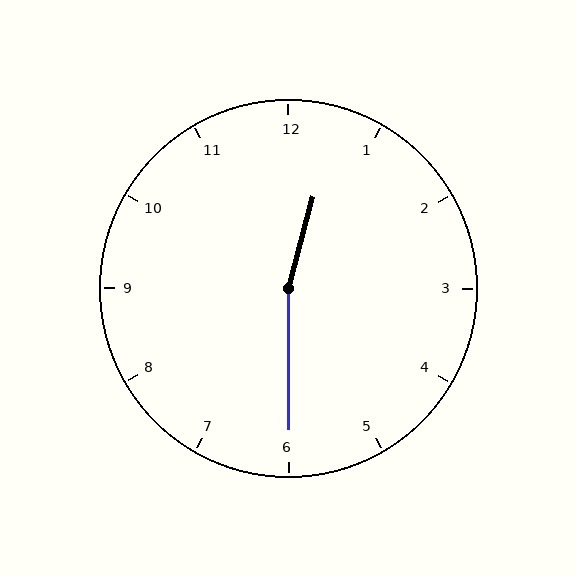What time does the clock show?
12:30.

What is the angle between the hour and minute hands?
Approximately 165 degrees.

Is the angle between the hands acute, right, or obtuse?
It is obtuse.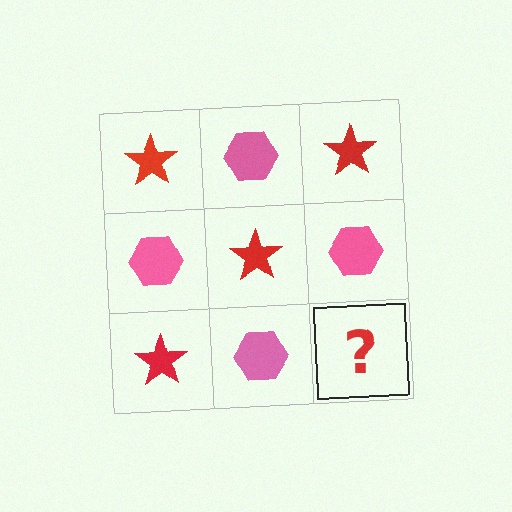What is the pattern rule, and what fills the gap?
The rule is that it alternates red star and pink hexagon in a checkerboard pattern. The gap should be filled with a red star.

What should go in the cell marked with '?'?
The missing cell should contain a red star.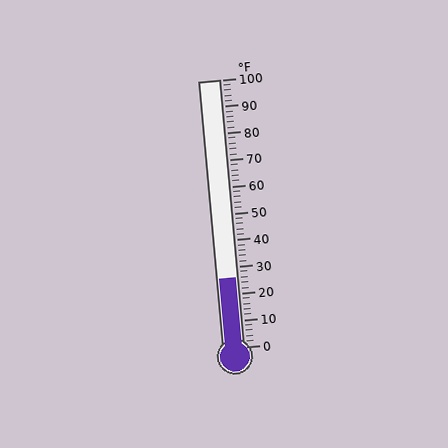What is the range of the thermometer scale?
The thermometer scale ranges from 0°F to 100°F.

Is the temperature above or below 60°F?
The temperature is below 60°F.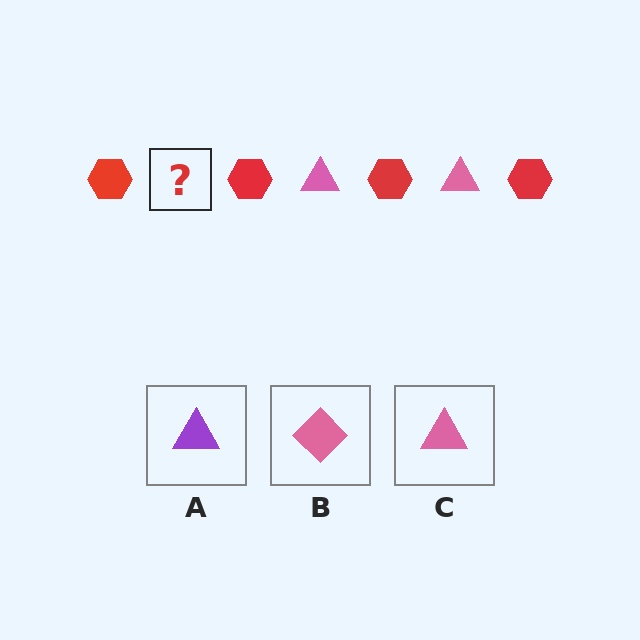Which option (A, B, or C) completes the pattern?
C.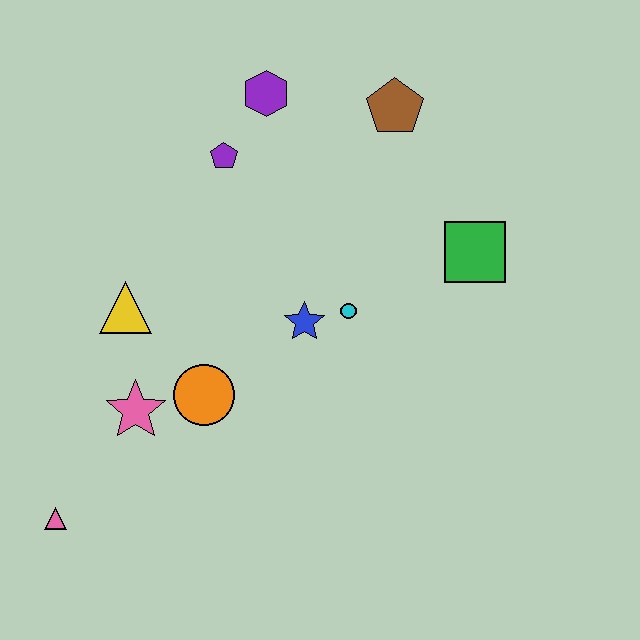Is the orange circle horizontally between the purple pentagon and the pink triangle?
Yes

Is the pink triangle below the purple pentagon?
Yes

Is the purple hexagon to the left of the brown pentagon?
Yes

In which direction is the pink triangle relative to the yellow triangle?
The pink triangle is below the yellow triangle.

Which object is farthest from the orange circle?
The brown pentagon is farthest from the orange circle.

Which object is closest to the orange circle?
The pink star is closest to the orange circle.